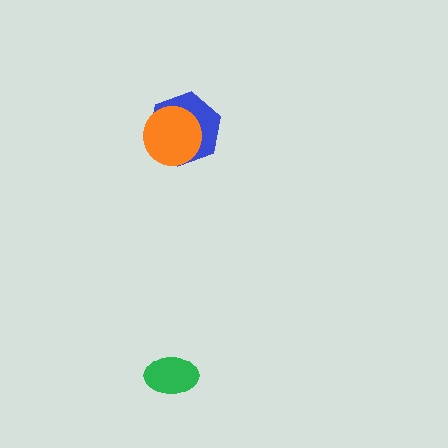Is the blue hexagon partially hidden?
Yes, it is partially covered by another shape.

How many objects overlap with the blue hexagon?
1 object overlaps with the blue hexagon.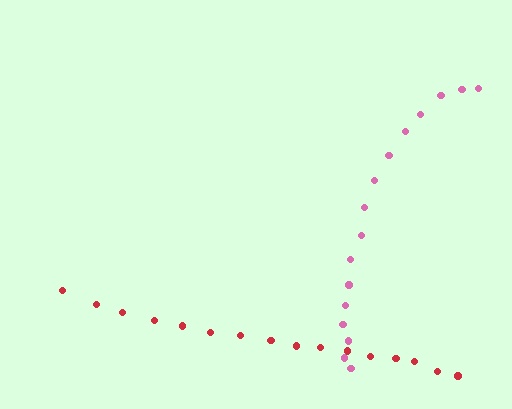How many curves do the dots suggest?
There are 2 distinct paths.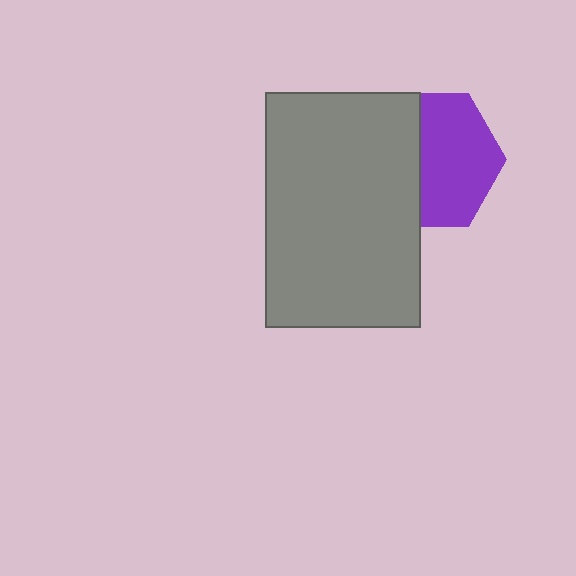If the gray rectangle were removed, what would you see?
You would see the complete purple hexagon.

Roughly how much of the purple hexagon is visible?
About half of it is visible (roughly 57%).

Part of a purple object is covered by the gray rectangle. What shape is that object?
It is a hexagon.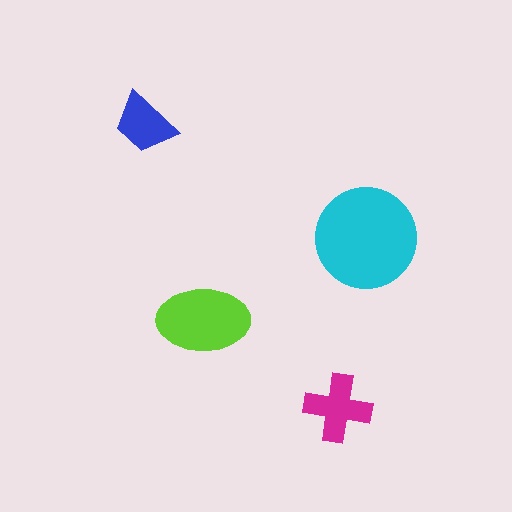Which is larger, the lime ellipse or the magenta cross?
The lime ellipse.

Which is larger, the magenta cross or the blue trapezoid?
The magenta cross.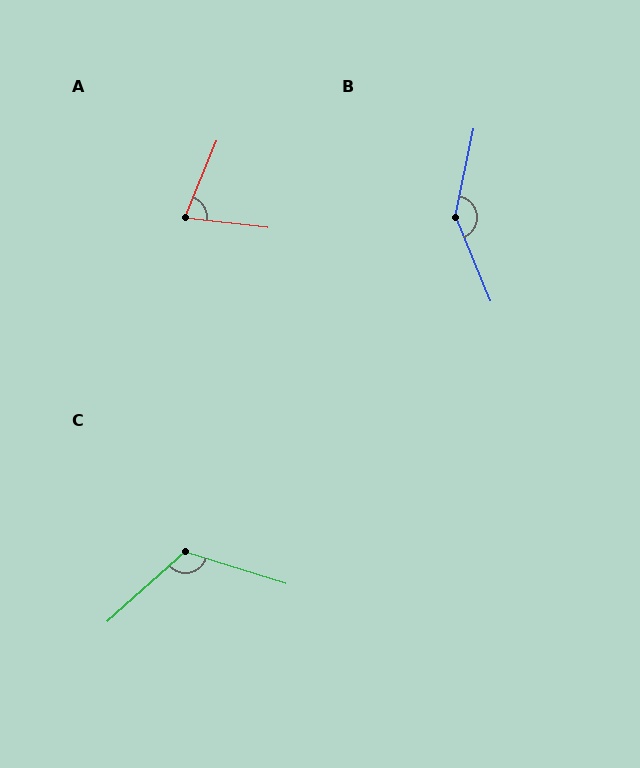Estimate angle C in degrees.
Approximately 120 degrees.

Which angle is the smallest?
A, at approximately 74 degrees.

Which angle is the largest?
B, at approximately 145 degrees.